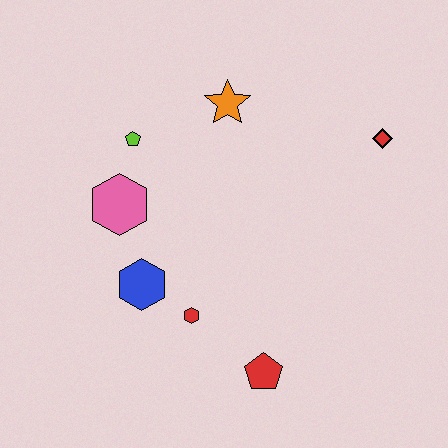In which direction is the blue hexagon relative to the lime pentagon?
The blue hexagon is below the lime pentagon.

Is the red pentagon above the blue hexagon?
No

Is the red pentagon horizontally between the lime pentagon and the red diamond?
Yes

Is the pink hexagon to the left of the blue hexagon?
Yes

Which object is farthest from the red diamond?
The blue hexagon is farthest from the red diamond.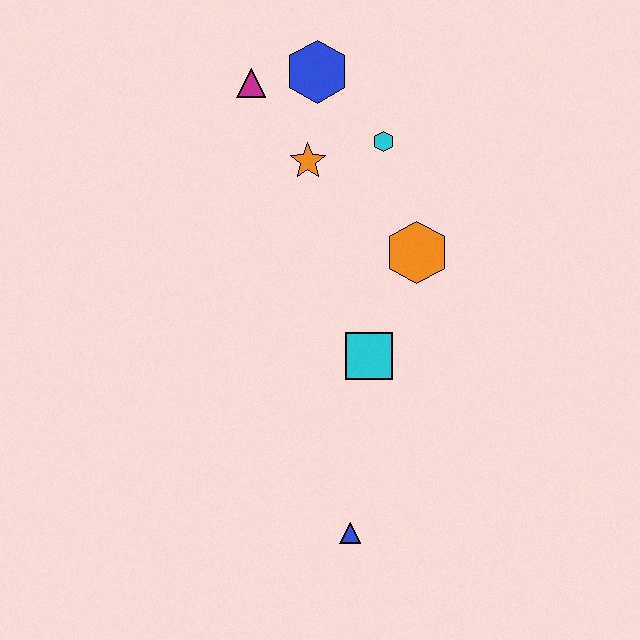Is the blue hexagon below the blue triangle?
No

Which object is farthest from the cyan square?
The magenta triangle is farthest from the cyan square.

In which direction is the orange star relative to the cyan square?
The orange star is above the cyan square.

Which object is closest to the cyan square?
The orange hexagon is closest to the cyan square.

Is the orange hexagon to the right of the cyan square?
Yes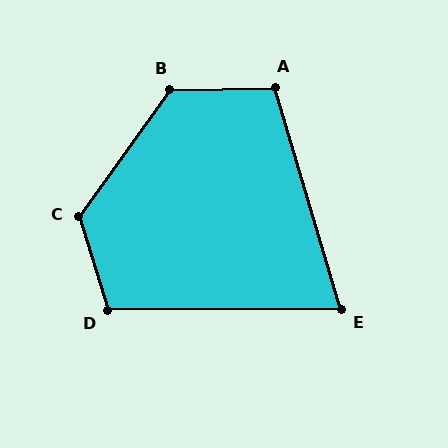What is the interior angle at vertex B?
Approximately 126 degrees (obtuse).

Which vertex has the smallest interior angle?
E, at approximately 74 degrees.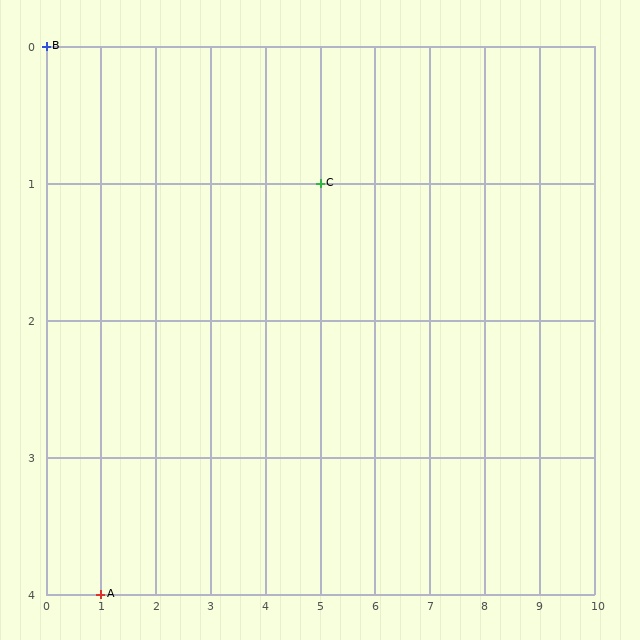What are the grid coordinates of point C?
Point C is at grid coordinates (5, 1).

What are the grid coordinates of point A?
Point A is at grid coordinates (1, 4).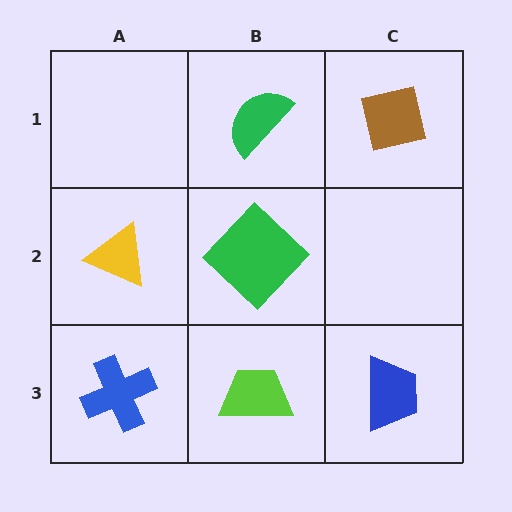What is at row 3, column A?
A blue cross.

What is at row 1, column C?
A brown square.